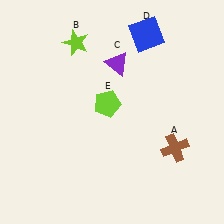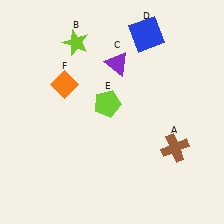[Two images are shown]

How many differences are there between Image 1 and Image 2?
There is 1 difference between the two images.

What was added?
An orange diamond (F) was added in Image 2.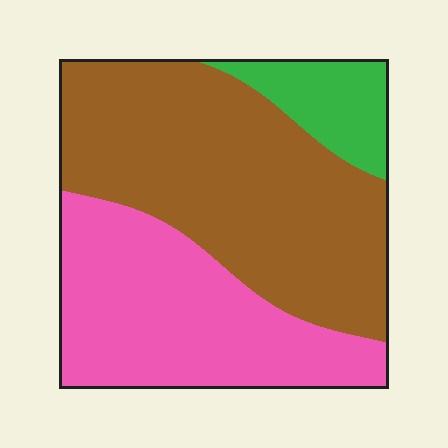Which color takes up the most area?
Brown, at roughly 50%.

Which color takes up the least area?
Green, at roughly 10%.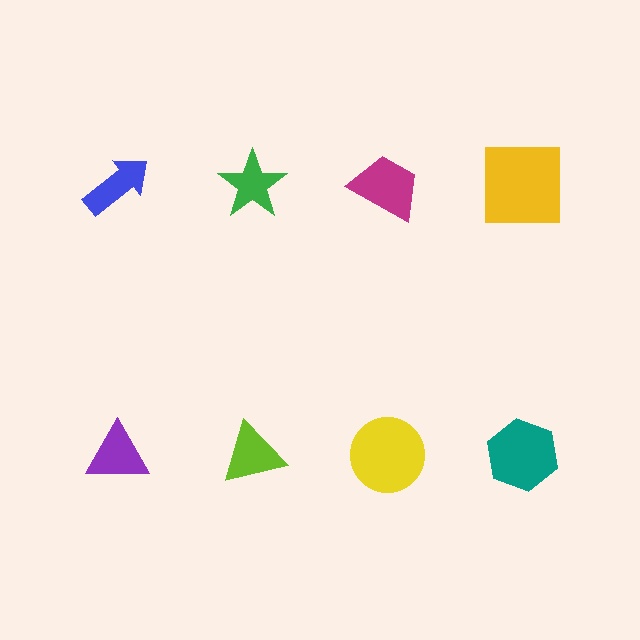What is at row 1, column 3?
A magenta trapezoid.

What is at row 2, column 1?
A purple triangle.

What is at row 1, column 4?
A yellow square.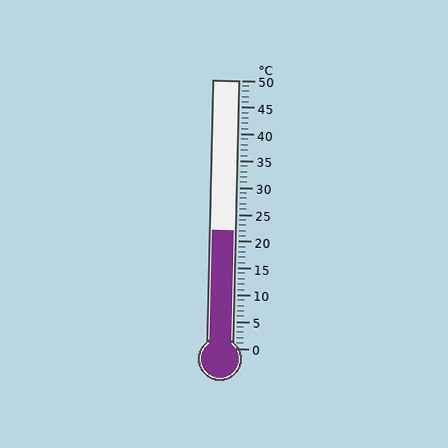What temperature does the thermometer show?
The thermometer shows approximately 22°C.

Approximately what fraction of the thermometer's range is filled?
The thermometer is filled to approximately 45% of its range.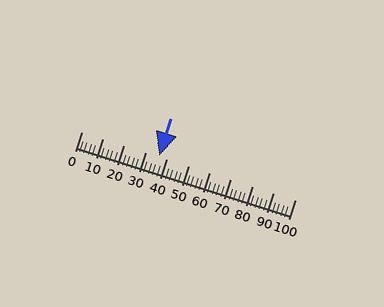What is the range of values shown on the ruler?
The ruler shows values from 0 to 100.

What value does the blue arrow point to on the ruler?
The blue arrow points to approximately 36.